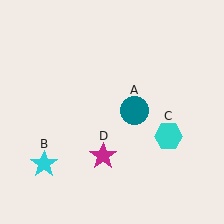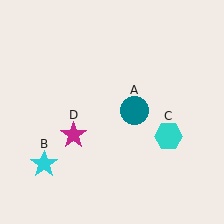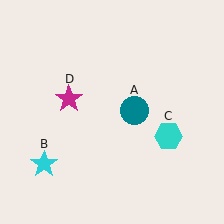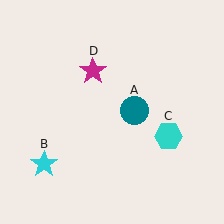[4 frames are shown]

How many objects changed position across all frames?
1 object changed position: magenta star (object D).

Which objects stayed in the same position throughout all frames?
Teal circle (object A) and cyan star (object B) and cyan hexagon (object C) remained stationary.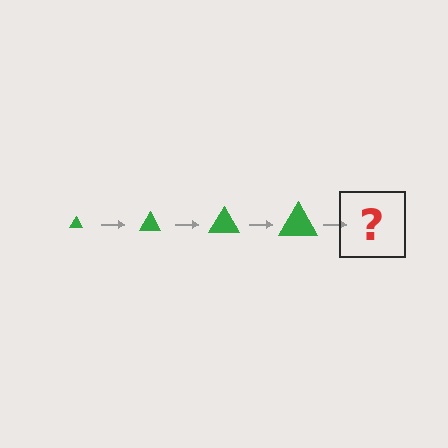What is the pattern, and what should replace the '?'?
The pattern is that the triangle gets progressively larger each step. The '?' should be a green triangle, larger than the previous one.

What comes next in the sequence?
The next element should be a green triangle, larger than the previous one.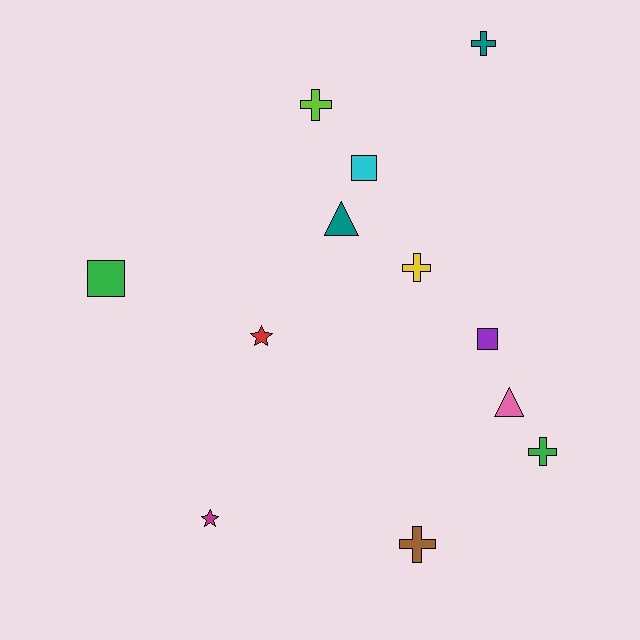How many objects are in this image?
There are 12 objects.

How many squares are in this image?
There are 3 squares.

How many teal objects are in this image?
There are 2 teal objects.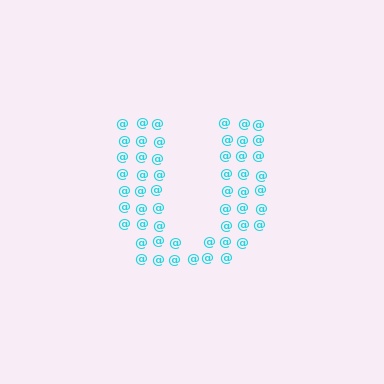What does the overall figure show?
The overall figure shows the letter U.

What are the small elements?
The small elements are at signs.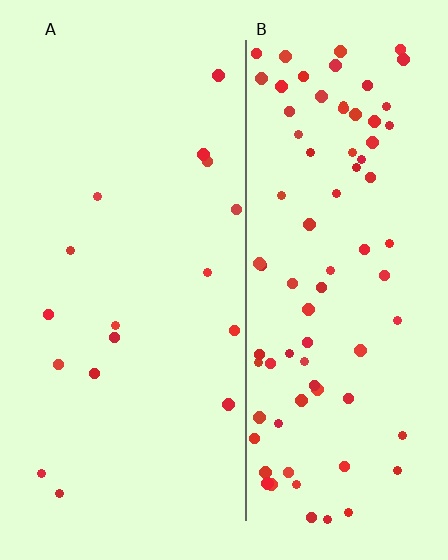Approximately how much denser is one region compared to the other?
Approximately 5.0× — region B over region A.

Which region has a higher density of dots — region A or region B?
B (the right).